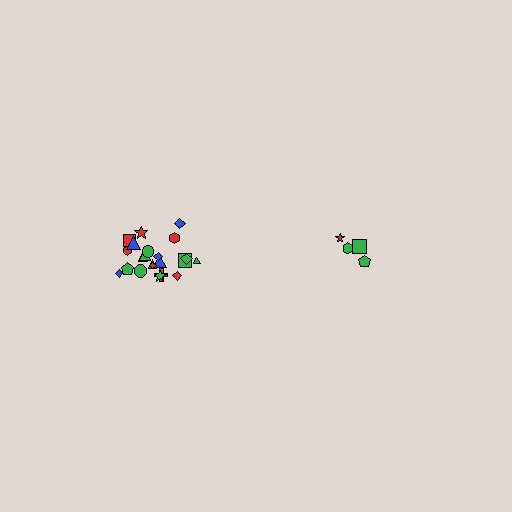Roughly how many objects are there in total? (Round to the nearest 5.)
Roughly 25 objects in total.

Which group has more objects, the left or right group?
The left group.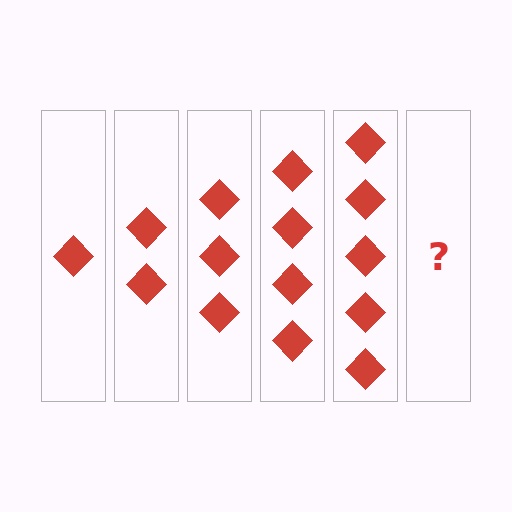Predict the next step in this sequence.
The next step is 6 diamonds.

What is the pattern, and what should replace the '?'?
The pattern is that each step adds one more diamond. The '?' should be 6 diamonds.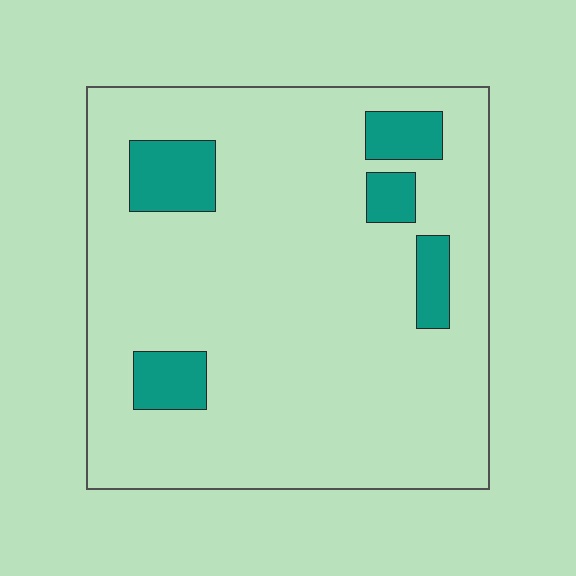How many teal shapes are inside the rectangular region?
5.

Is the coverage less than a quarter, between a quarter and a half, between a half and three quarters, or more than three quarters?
Less than a quarter.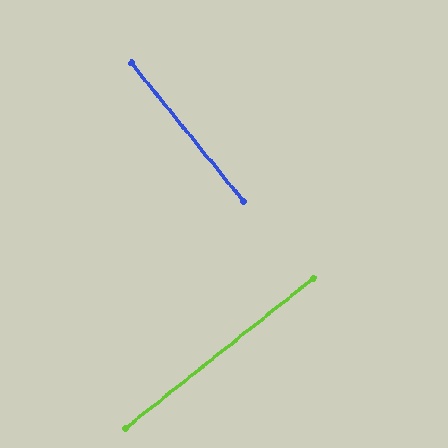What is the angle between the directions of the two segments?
Approximately 90 degrees.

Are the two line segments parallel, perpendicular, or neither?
Perpendicular — they meet at approximately 90°.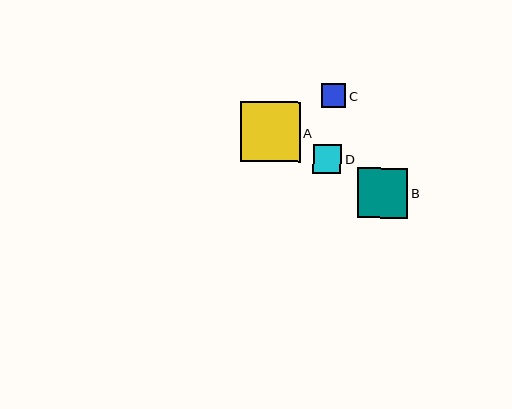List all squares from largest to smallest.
From largest to smallest: A, B, D, C.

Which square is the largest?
Square A is the largest with a size of approximately 60 pixels.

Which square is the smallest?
Square C is the smallest with a size of approximately 24 pixels.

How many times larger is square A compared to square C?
Square A is approximately 2.5 times the size of square C.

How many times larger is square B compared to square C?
Square B is approximately 2.1 times the size of square C.